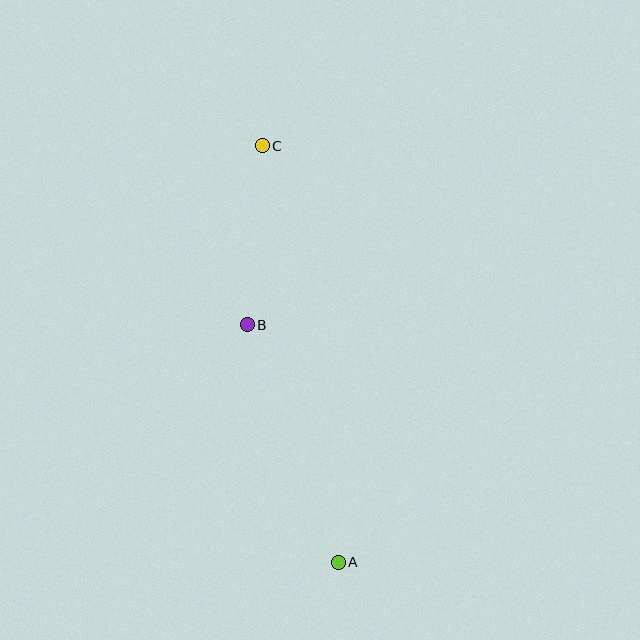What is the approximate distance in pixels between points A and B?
The distance between A and B is approximately 254 pixels.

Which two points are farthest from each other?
Points A and C are farthest from each other.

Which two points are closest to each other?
Points B and C are closest to each other.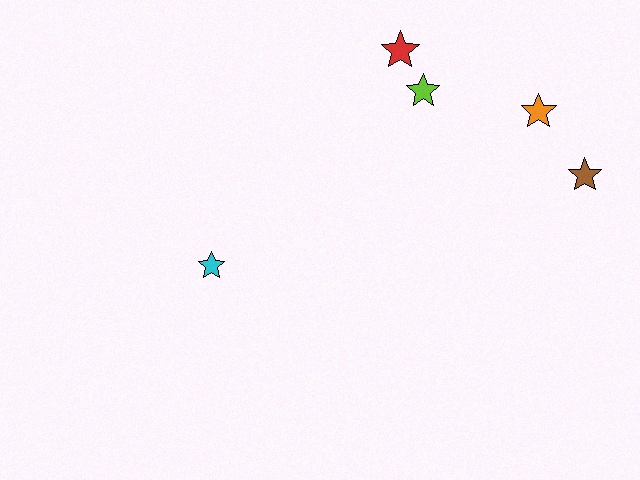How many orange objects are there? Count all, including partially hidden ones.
There is 1 orange object.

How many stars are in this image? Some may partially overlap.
There are 5 stars.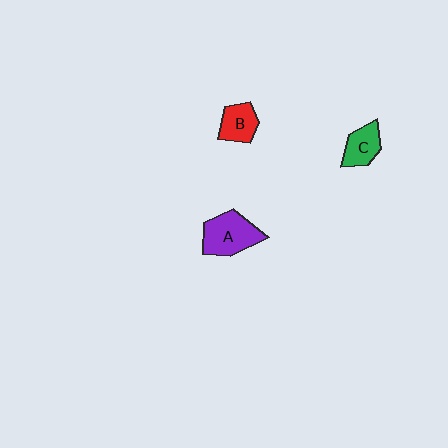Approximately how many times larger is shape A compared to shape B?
Approximately 1.6 times.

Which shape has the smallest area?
Shape C (green).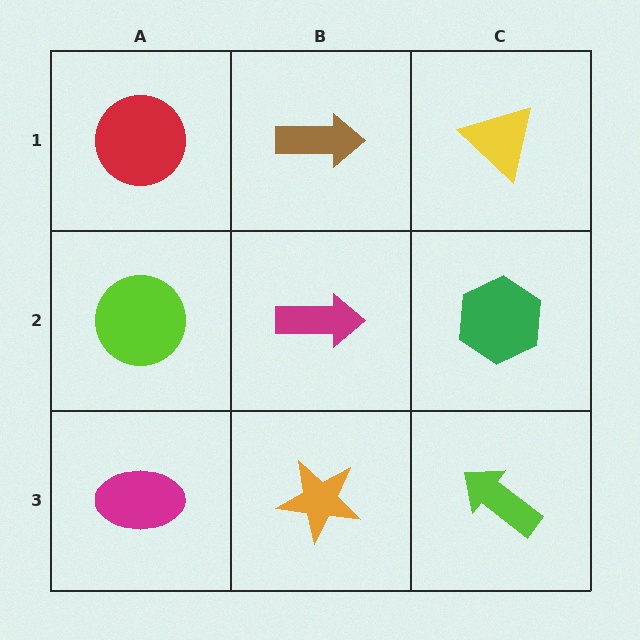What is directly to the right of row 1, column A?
A brown arrow.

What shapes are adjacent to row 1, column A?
A lime circle (row 2, column A), a brown arrow (row 1, column B).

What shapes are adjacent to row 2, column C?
A yellow triangle (row 1, column C), a lime arrow (row 3, column C), a magenta arrow (row 2, column B).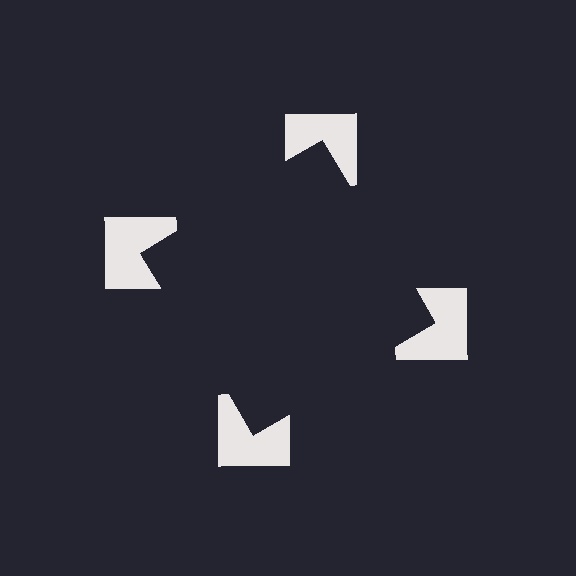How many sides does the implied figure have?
4 sides.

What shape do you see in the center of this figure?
An illusory square — its edges are inferred from the aligned wedge cuts in the notched squares, not physically drawn.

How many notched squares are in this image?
There are 4 — one at each vertex of the illusory square.